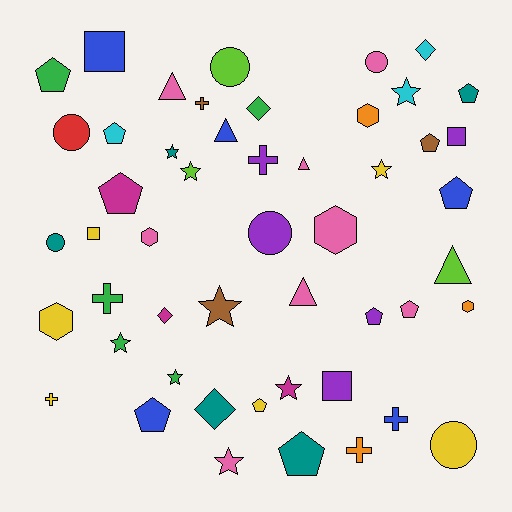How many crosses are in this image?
There are 6 crosses.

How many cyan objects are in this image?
There are 3 cyan objects.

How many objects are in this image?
There are 50 objects.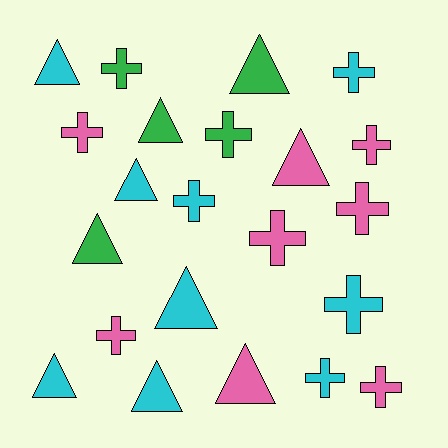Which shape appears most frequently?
Cross, with 12 objects.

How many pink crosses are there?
There are 6 pink crosses.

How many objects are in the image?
There are 22 objects.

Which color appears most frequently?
Cyan, with 9 objects.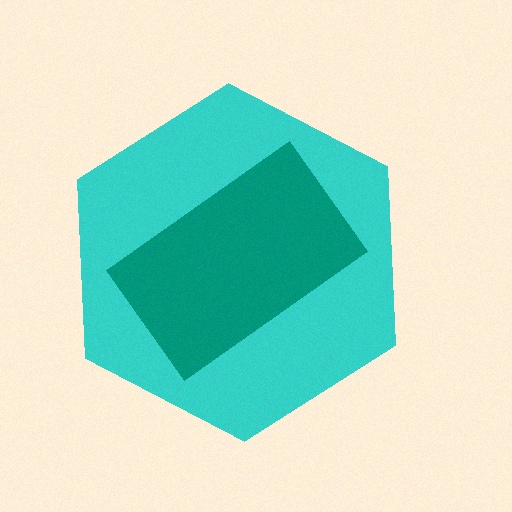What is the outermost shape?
The cyan hexagon.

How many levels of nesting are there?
2.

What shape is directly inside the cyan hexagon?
The teal rectangle.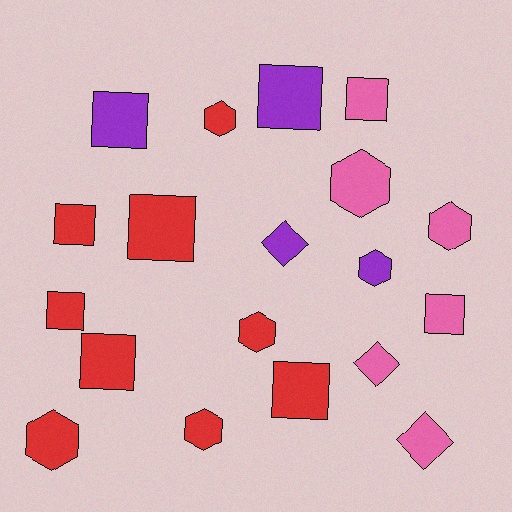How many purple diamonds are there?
There is 1 purple diamond.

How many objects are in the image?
There are 19 objects.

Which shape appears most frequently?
Square, with 9 objects.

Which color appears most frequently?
Red, with 9 objects.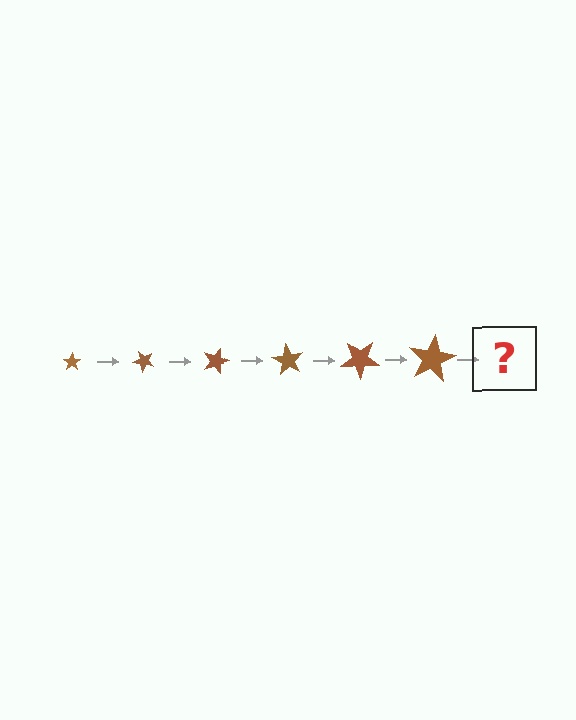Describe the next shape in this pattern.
It should be a star, larger than the previous one and rotated 270 degrees from the start.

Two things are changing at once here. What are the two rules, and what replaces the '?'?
The two rules are that the star grows larger each step and it rotates 45 degrees each step. The '?' should be a star, larger than the previous one and rotated 270 degrees from the start.